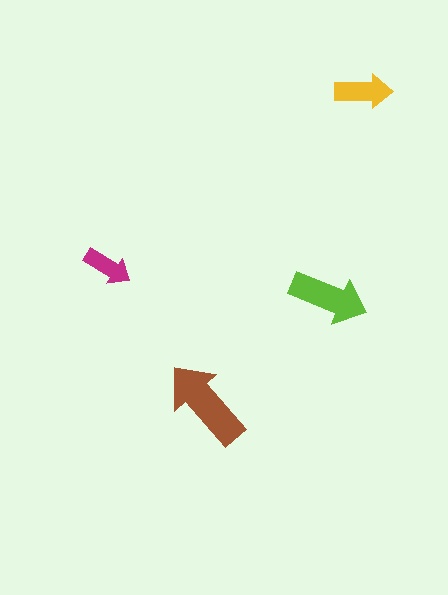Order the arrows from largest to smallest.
the brown one, the lime one, the yellow one, the magenta one.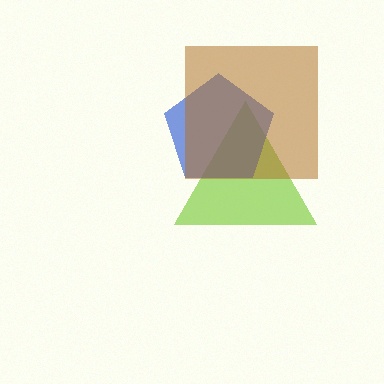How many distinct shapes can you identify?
There are 3 distinct shapes: a lime triangle, a blue pentagon, a brown square.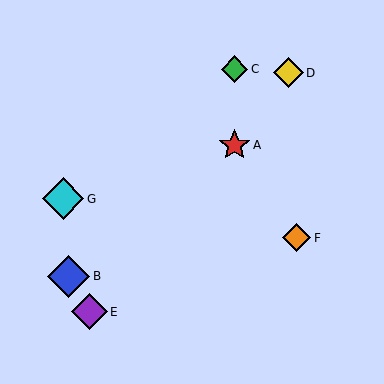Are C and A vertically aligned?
Yes, both are at x≈234.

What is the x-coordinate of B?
Object B is at x≈68.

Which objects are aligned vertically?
Objects A, C are aligned vertically.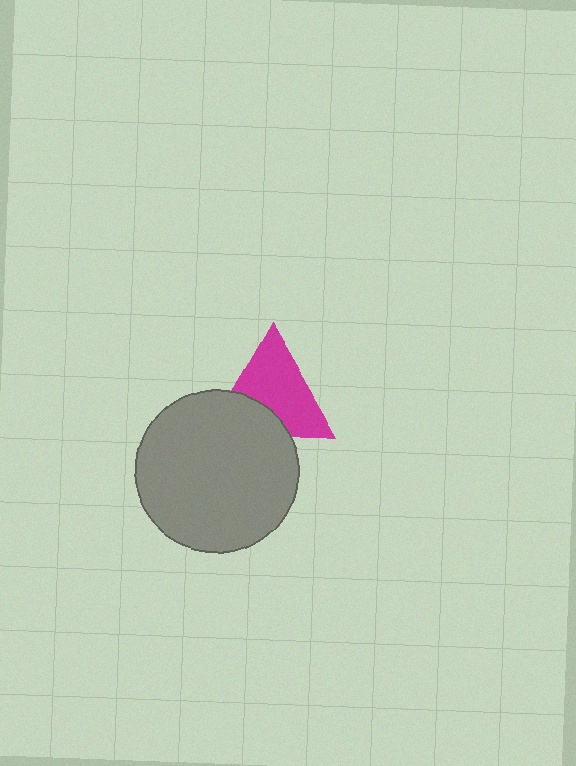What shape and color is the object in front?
The object in front is a gray circle.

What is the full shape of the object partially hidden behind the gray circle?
The partially hidden object is a magenta triangle.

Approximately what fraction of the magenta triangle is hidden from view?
Roughly 33% of the magenta triangle is hidden behind the gray circle.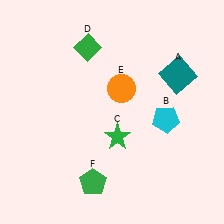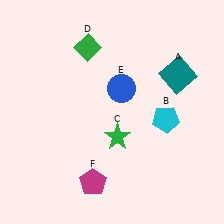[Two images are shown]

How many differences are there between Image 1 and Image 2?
There are 2 differences between the two images.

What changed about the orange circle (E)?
In Image 1, E is orange. In Image 2, it changed to blue.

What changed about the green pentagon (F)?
In Image 1, F is green. In Image 2, it changed to magenta.